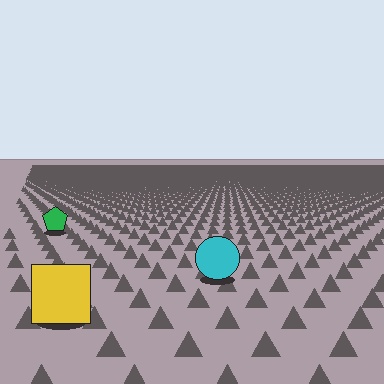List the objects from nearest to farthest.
From nearest to farthest: the yellow square, the cyan circle, the green pentagon.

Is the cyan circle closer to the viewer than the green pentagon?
Yes. The cyan circle is closer — you can tell from the texture gradient: the ground texture is coarser near it.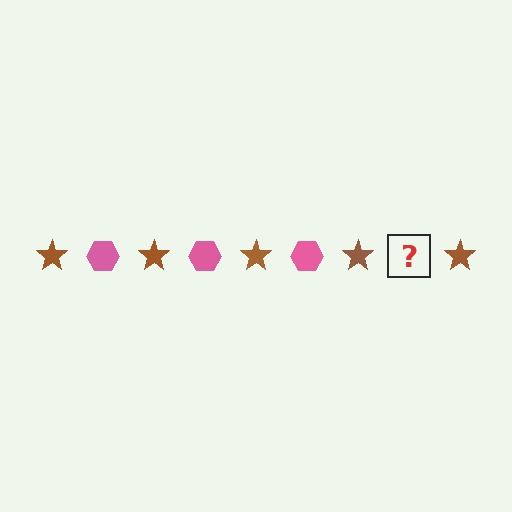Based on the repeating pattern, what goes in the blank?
The blank should be a pink hexagon.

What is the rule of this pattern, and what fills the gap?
The rule is that the pattern alternates between brown star and pink hexagon. The gap should be filled with a pink hexagon.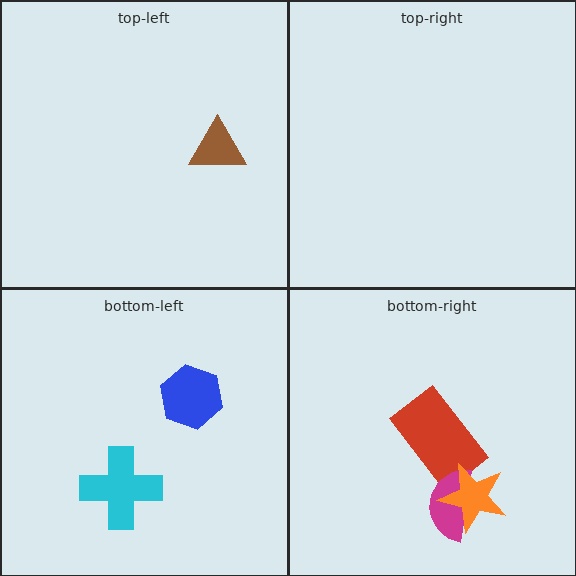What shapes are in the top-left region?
The brown triangle.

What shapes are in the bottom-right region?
The red rectangle, the magenta semicircle, the orange star.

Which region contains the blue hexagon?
The bottom-left region.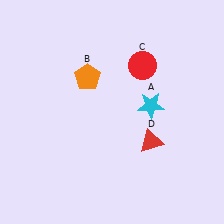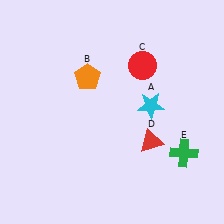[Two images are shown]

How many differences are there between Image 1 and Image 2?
There is 1 difference between the two images.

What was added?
A green cross (E) was added in Image 2.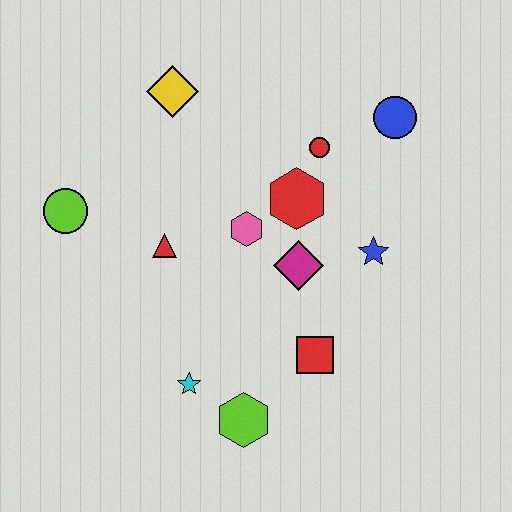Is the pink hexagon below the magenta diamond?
No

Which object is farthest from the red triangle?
The blue circle is farthest from the red triangle.